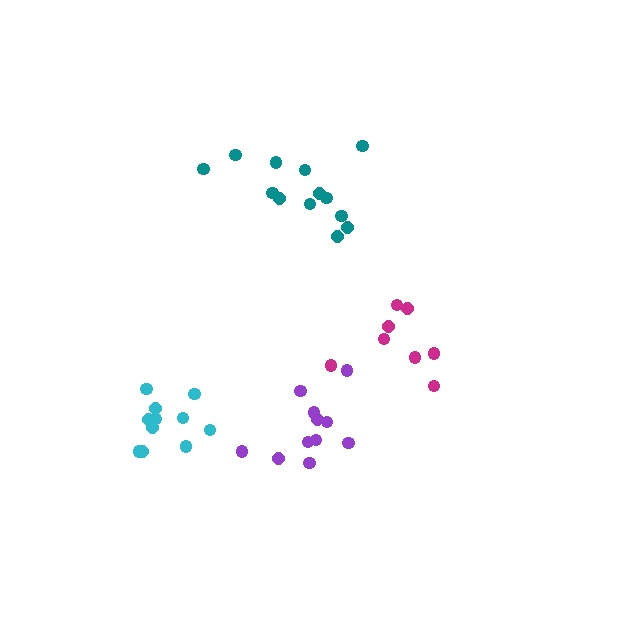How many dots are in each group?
Group 1: 11 dots, Group 2: 8 dots, Group 3: 11 dots, Group 4: 13 dots (43 total).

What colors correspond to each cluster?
The clusters are colored: cyan, magenta, purple, teal.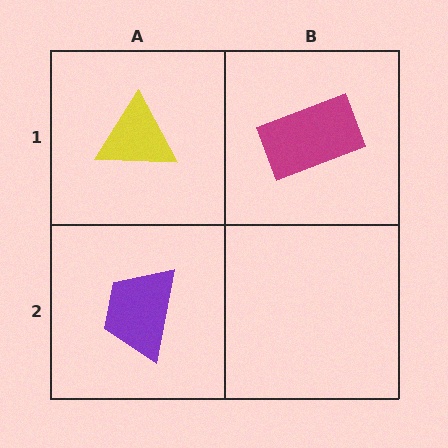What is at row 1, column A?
A yellow triangle.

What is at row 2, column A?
A purple trapezoid.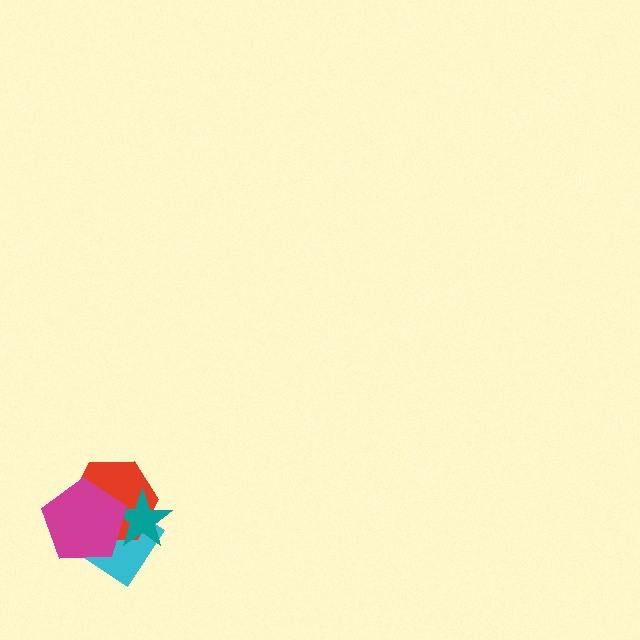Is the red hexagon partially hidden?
Yes, it is partially covered by another shape.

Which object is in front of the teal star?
The magenta pentagon is in front of the teal star.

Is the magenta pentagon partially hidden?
No, no other shape covers it.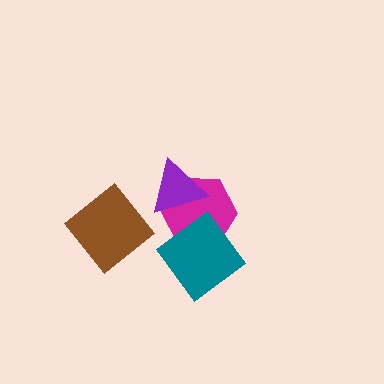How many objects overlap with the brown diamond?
0 objects overlap with the brown diamond.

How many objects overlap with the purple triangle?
1 object overlaps with the purple triangle.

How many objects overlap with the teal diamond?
1 object overlaps with the teal diamond.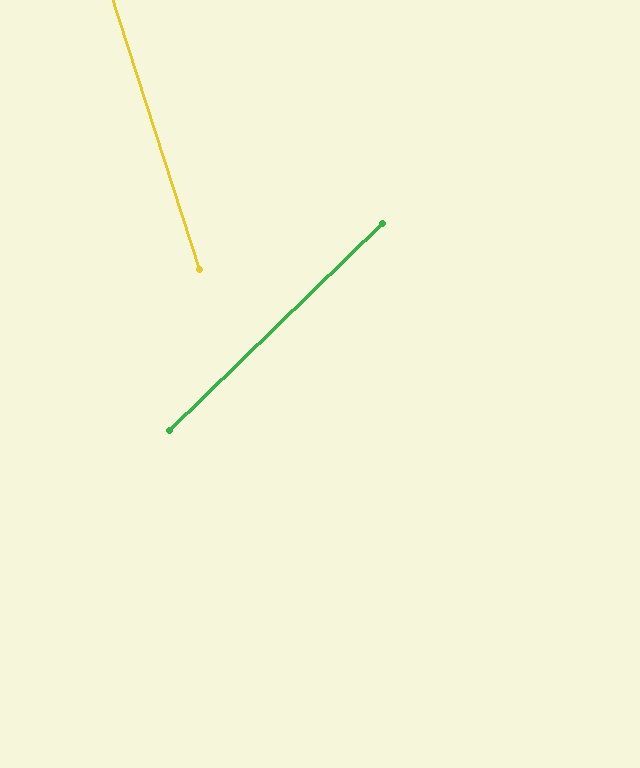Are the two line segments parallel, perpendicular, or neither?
Neither parallel nor perpendicular — they differ by about 63°.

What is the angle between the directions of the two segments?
Approximately 63 degrees.